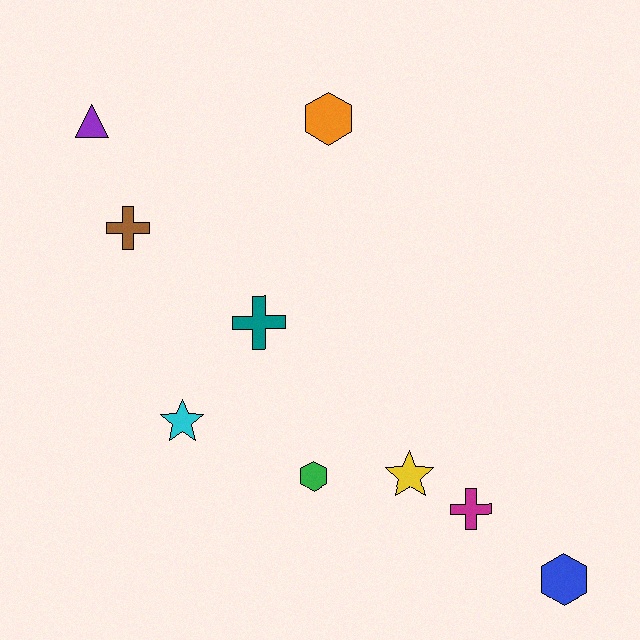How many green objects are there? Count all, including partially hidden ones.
There is 1 green object.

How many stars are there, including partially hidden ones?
There are 2 stars.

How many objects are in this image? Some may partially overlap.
There are 9 objects.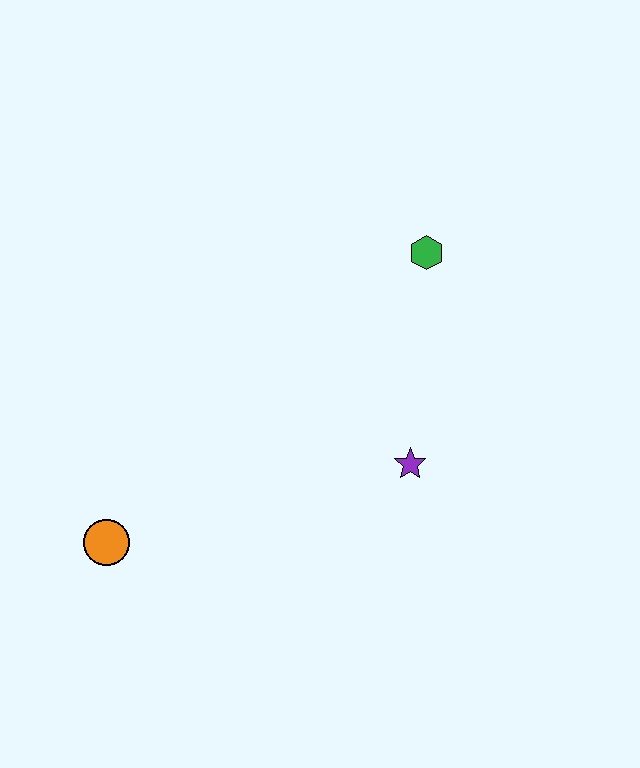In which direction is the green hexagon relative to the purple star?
The green hexagon is above the purple star.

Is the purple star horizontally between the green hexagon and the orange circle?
Yes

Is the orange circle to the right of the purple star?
No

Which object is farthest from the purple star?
The orange circle is farthest from the purple star.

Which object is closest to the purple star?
The green hexagon is closest to the purple star.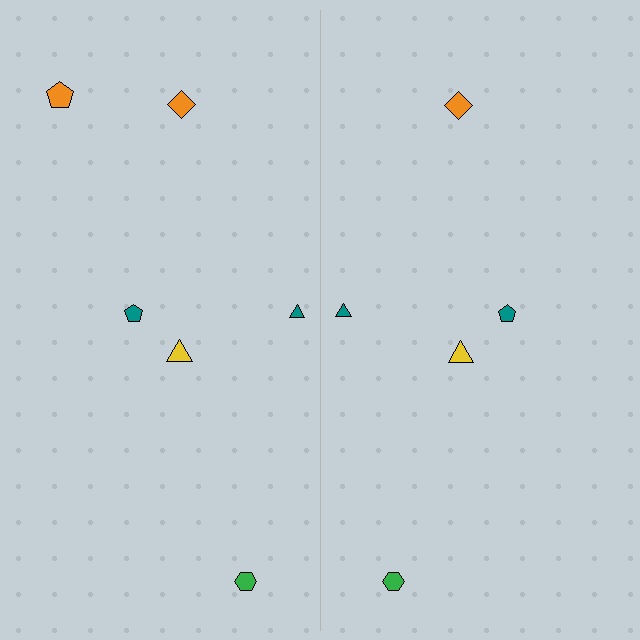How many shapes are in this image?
There are 11 shapes in this image.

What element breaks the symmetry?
A orange pentagon is missing from the right side.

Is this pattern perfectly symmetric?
No, the pattern is not perfectly symmetric. A orange pentagon is missing from the right side.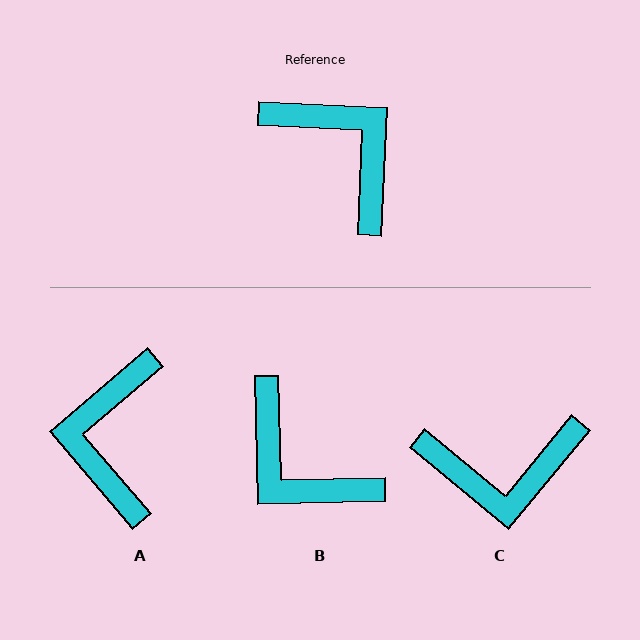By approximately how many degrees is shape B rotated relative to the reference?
Approximately 176 degrees clockwise.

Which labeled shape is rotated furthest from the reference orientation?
B, about 176 degrees away.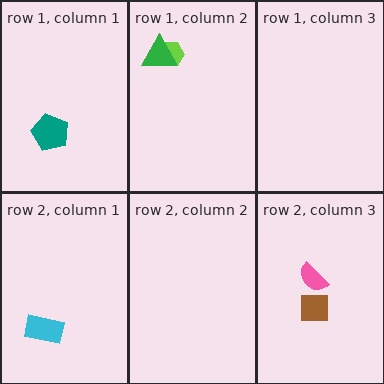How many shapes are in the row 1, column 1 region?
1.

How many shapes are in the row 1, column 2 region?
2.